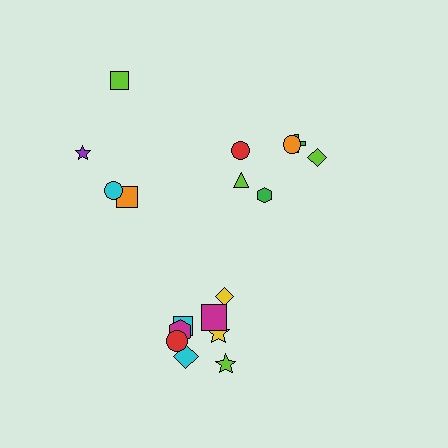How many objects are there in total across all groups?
There are 18 objects.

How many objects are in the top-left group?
There are 4 objects.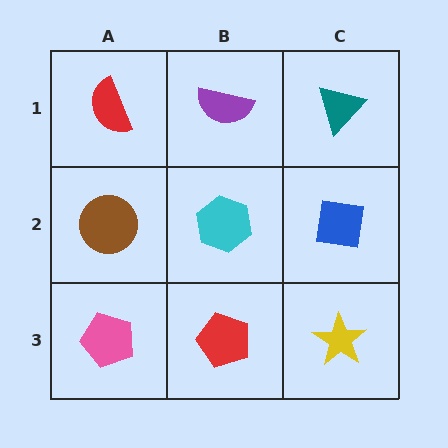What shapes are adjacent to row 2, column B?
A purple semicircle (row 1, column B), a red pentagon (row 3, column B), a brown circle (row 2, column A), a blue square (row 2, column C).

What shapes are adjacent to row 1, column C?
A blue square (row 2, column C), a purple semicircle (row 1, column B).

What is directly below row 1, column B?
A cyan hexagon.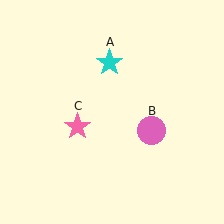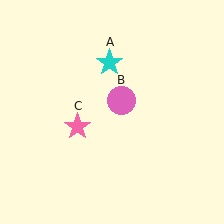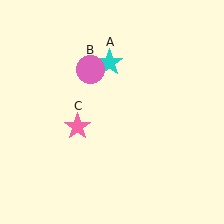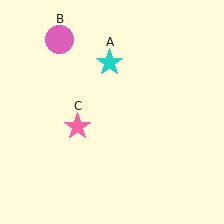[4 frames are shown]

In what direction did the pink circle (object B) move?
The pink circle (object B) moved up and to the left.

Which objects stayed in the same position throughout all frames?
Cyan star (object A) and pink star (object C) remained stationary.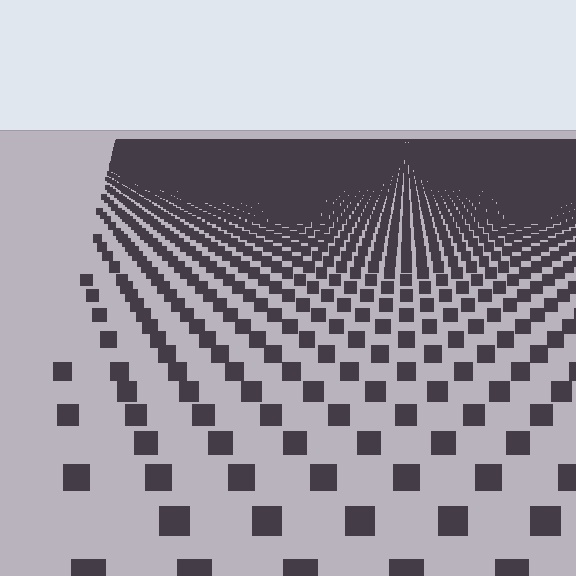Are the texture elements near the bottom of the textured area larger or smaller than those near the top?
Larger. Near the bottom, elements are closer to the viewer and appear at a bigger on-screen size.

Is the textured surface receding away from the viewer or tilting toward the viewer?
The surface is receding away from the viewer. Texture elements get smaller and denser toward the top.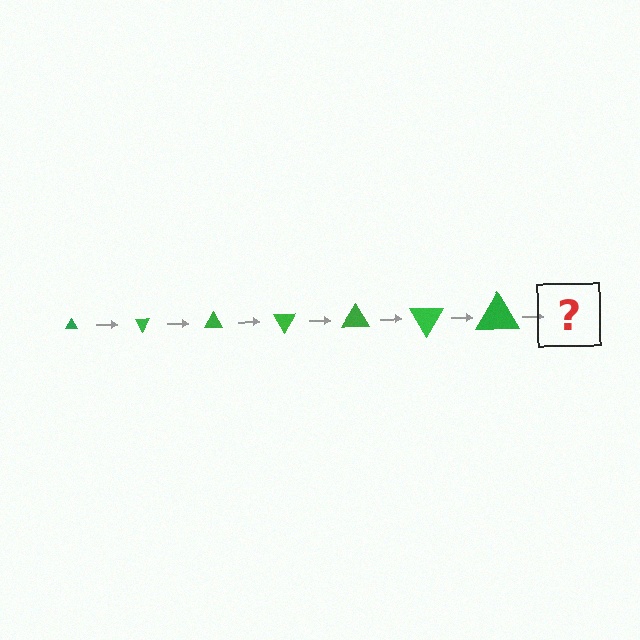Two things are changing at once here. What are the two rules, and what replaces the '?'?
The two rules are that the triangle grows larger each step and it rotates 60 degrees each step. The '?' should be a triangle, larger than the previous one and rotated 420 degrees from the start.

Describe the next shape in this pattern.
It should be a triangle, larger than the previous one and rotated 420 degrees from the start.